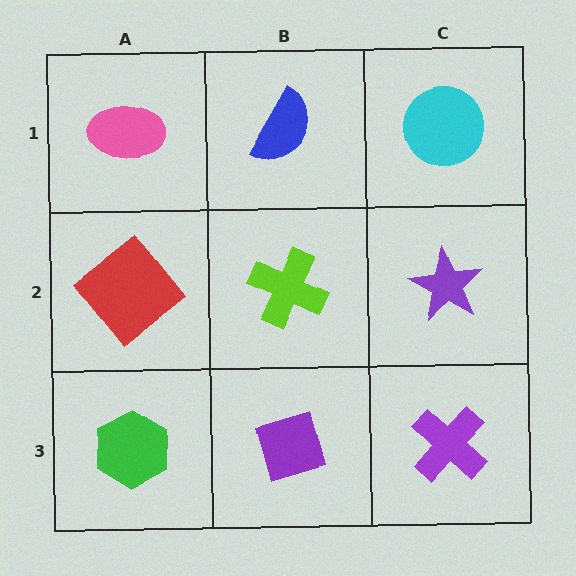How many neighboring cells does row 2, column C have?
3.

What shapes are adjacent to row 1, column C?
A purple star (row 2, column C), a blue semicircle (row 1, column B).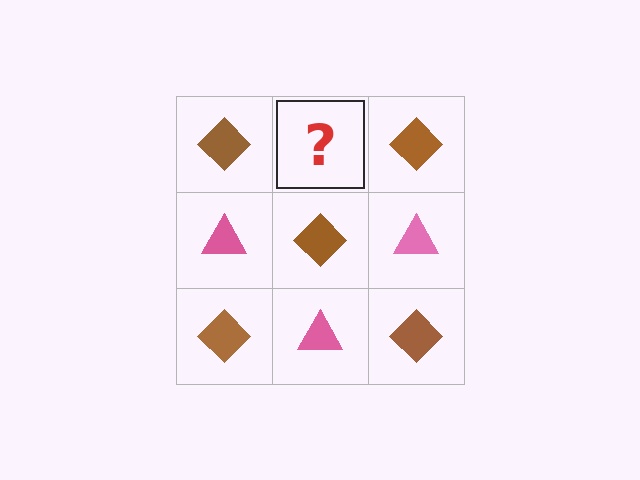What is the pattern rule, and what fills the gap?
The rule is that it alternates brown diamond and pink triangle in a checkerboard pattern. The gap should be filled with a pink triangle.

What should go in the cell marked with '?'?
The missing cell should contain a pink triangle.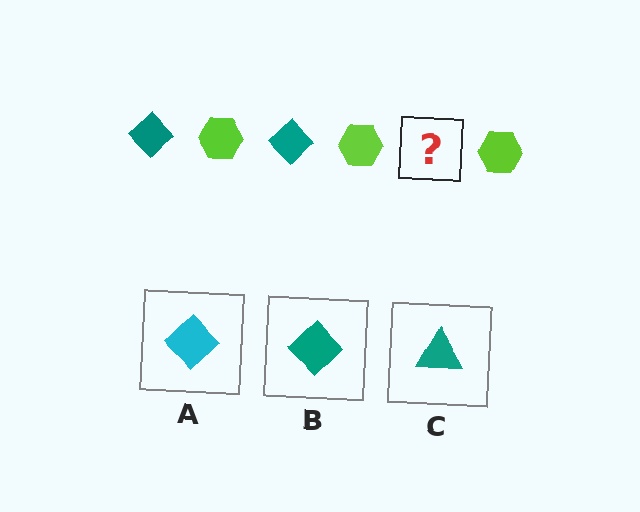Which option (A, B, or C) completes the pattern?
B.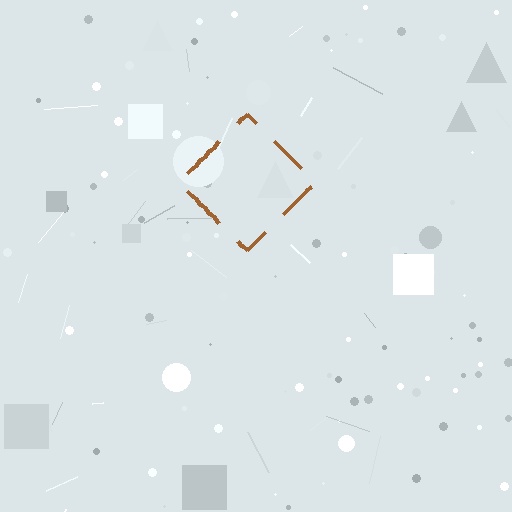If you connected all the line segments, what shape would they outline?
They would outline a diamond.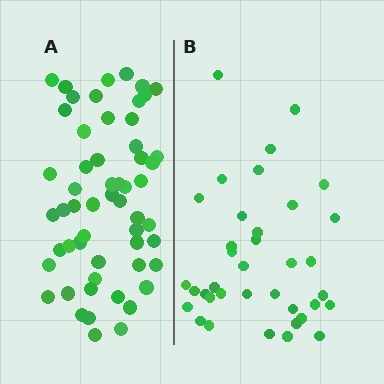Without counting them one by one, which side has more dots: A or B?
Region A (the left region) has more dots.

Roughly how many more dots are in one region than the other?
Region A has approximately 20 more dots than region B.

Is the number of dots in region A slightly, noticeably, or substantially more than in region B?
Region A has substantially more. The ratio is roughly 1.5 to 1.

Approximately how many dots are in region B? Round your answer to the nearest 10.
About 40 dots. (The exact count is 37, which rounds to 40.)